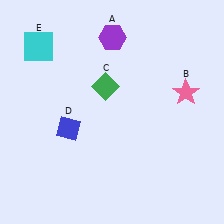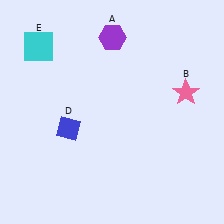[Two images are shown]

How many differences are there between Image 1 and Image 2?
There is 1 difference between the two images.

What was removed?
The green diamond (C) was removed in Image 2.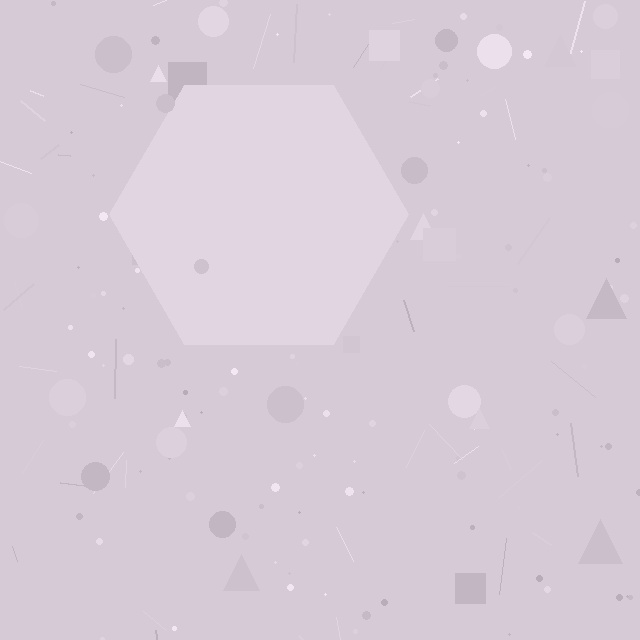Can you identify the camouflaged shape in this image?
The camouflaged shape is a hexagon.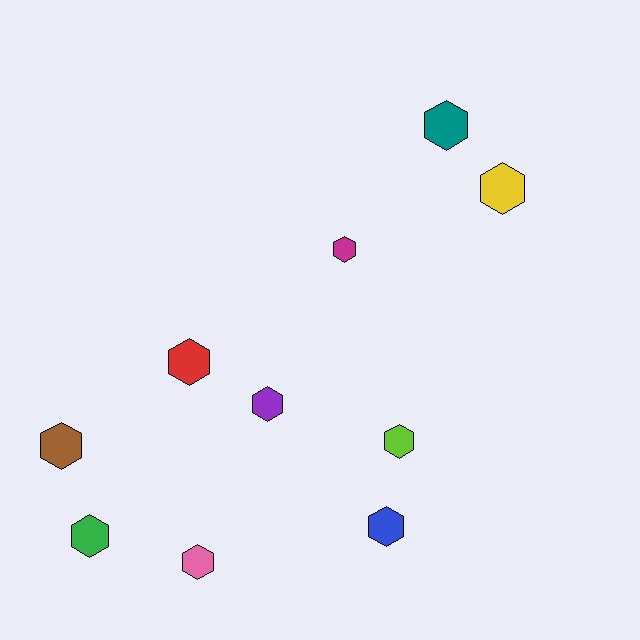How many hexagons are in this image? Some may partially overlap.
There are 10 hexagons.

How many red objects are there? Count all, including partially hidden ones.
There is 1 red object.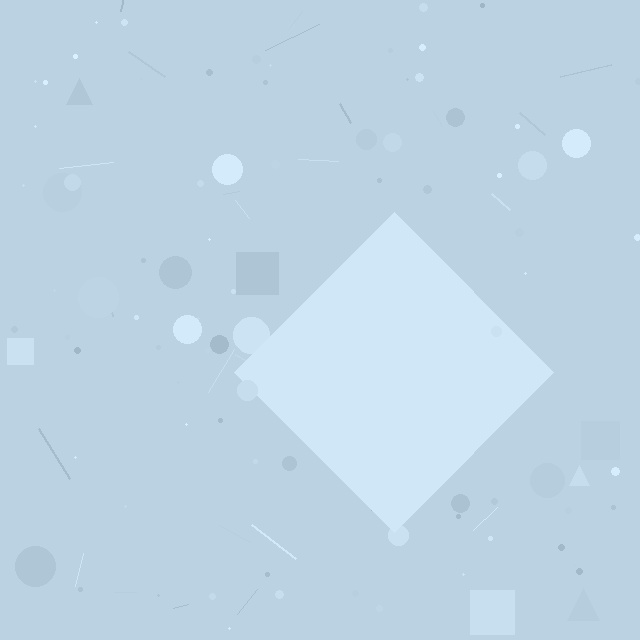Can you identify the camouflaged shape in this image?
The camouflaged shape is a diamond.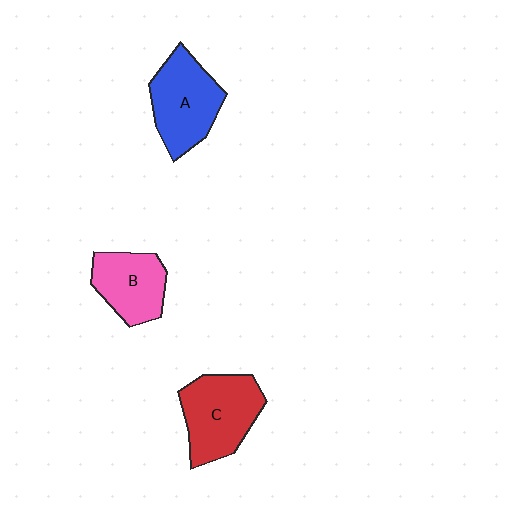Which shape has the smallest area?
Shape B (pink).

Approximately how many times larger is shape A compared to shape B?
Approximately 1.3 times.